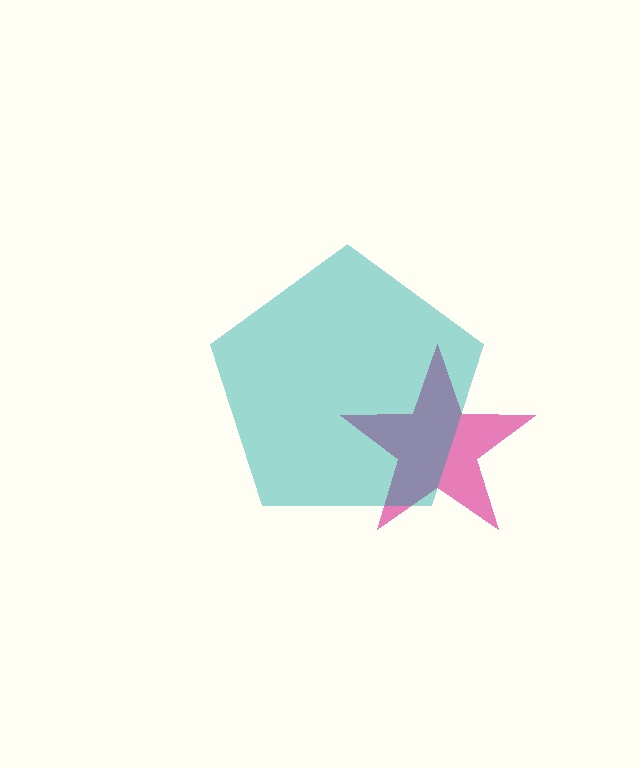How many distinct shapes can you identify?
There are 2 distinct shapes: a magenta star, a teal pentagon.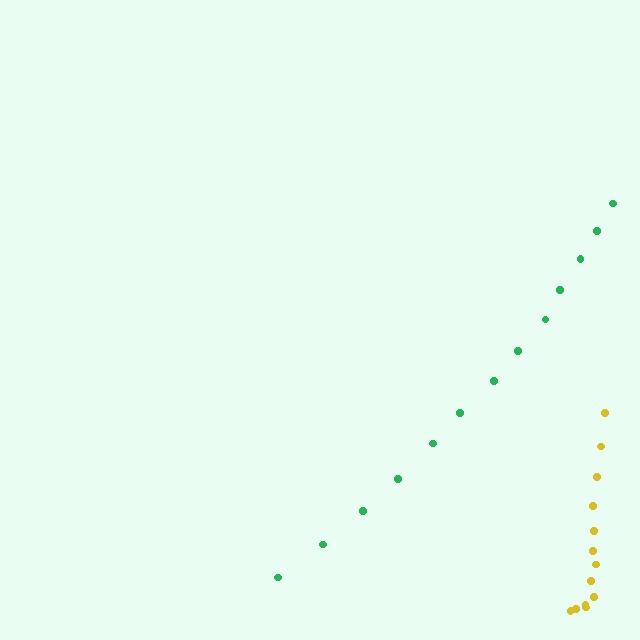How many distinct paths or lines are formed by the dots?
There are 2 distinct paths.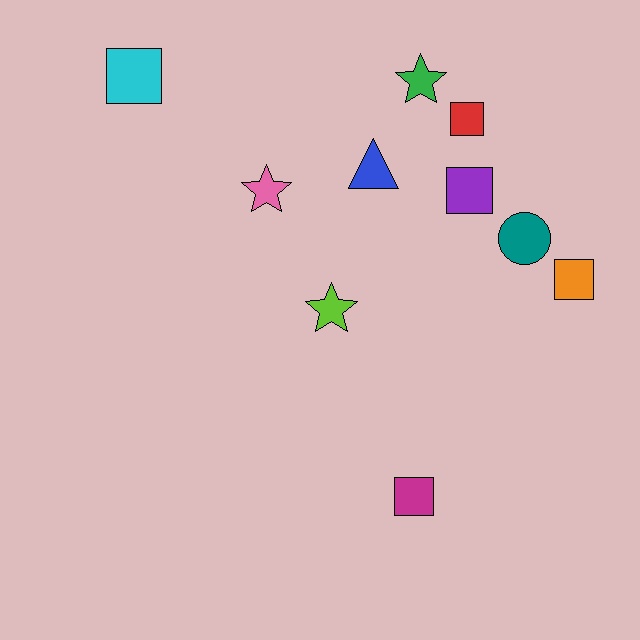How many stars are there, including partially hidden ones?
There are 3 stars.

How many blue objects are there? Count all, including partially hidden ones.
There is 1 blue object.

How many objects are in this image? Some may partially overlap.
There are 10 objects.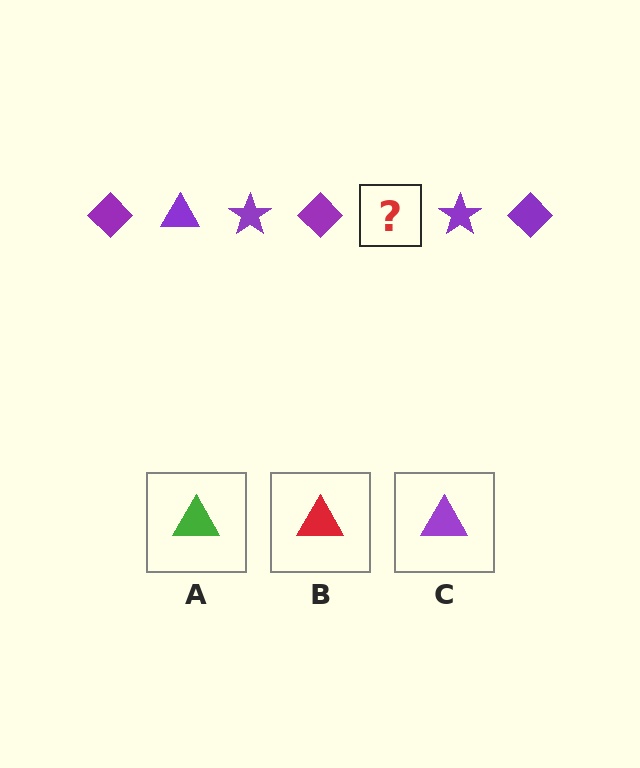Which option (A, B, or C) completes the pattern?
C.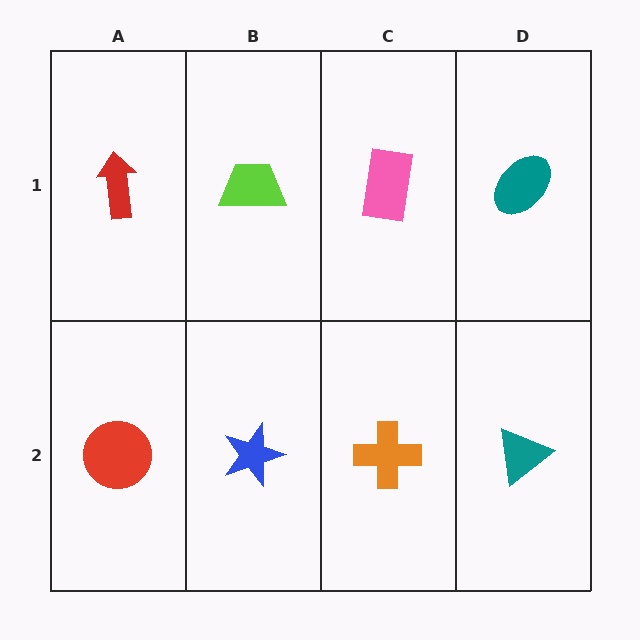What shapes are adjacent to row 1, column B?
A blue star (row 2, column B), a red arrow (row 1, column A), a pink rectangle (row 1, column C).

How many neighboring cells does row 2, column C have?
3.